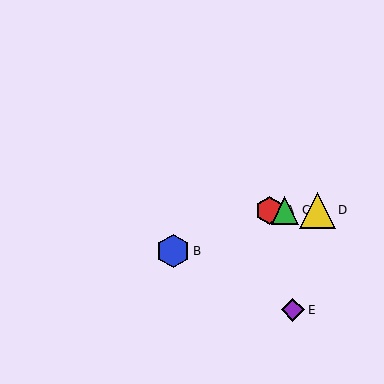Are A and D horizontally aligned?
Yes, both are at y≈210.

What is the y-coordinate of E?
Object E is at y≈310.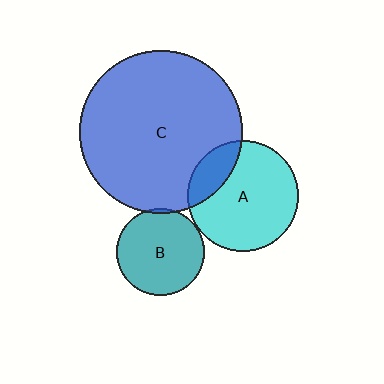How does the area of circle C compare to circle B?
Approximately 3.5 times.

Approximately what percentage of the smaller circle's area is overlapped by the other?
Approximately 5%.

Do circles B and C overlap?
Yes.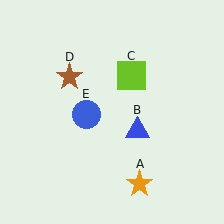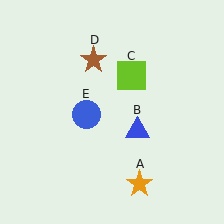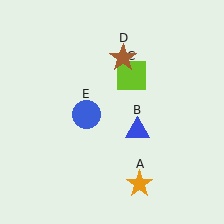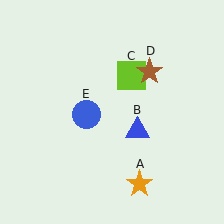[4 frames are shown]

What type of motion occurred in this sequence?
The brown star (object D) rotated clockwise around the center of the scene.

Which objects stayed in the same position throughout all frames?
Orange star (object A) and blue triangle (object B) and lime square (object C) and blue circle (object E) remained stationary.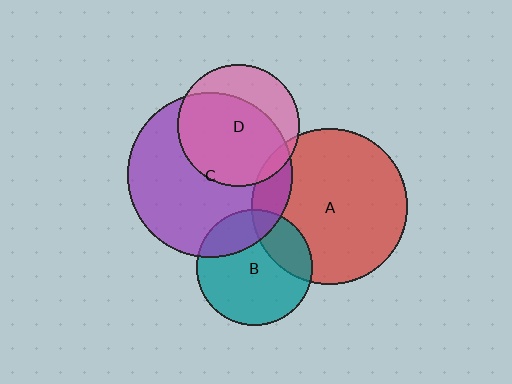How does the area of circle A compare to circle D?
Approximately 1.6 times.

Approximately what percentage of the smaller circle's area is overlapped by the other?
Approximately 5%.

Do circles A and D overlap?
Yes.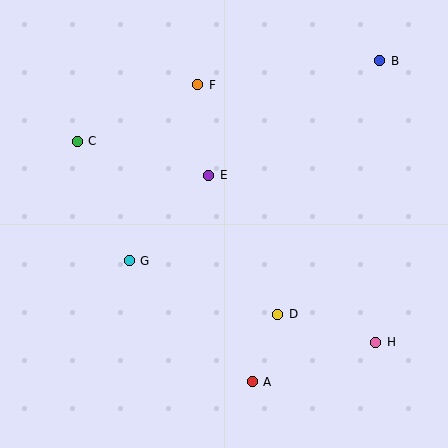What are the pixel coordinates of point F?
Point F is at (198, 85).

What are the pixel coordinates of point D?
Point D is at (278, 314).